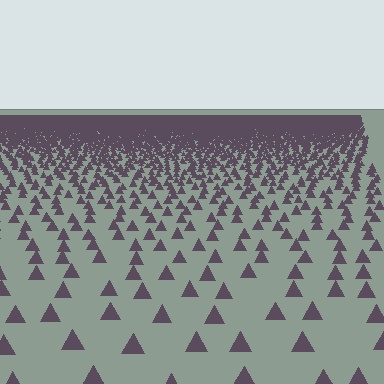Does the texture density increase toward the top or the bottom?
Density increases toward the top.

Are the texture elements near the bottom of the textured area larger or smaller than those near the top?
Larger. Near the bottom, elements are closer to the viewer and appear at a bigger on-screen size.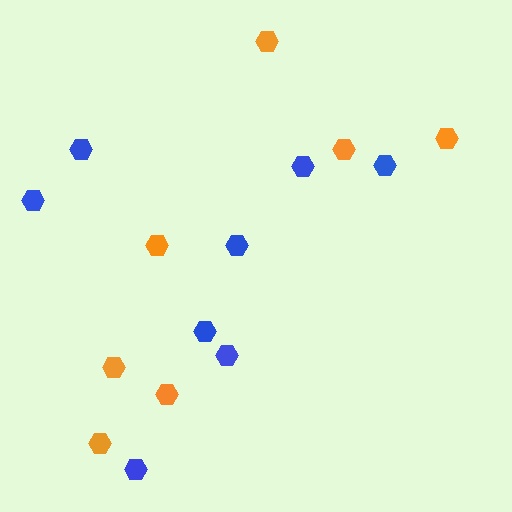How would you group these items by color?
There are 2 groups: one group of blue hexagons (8) and one group of orange hexagons (7).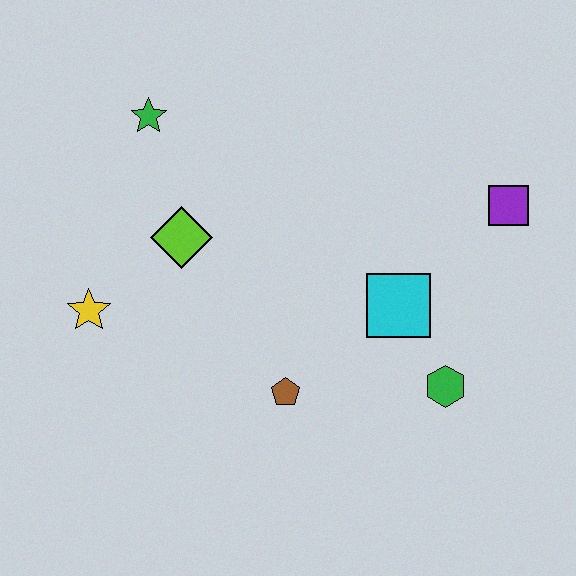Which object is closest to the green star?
The lime diamond is closest to the green star.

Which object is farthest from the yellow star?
The purple square is farthest from the yellow star.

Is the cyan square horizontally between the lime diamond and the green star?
No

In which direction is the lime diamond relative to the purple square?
The lime diamond is to the left of the purple square.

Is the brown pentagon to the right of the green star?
Yes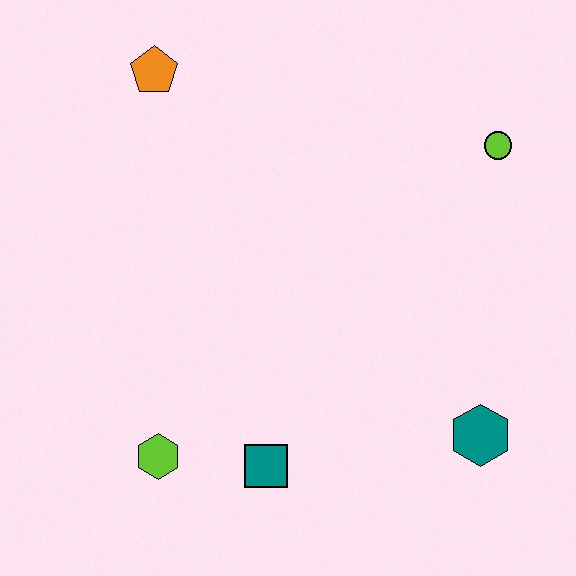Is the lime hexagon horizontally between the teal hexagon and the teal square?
No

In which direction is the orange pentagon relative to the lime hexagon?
The orange pentagon is above the lime hexagon.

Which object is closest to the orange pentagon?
The lime circle is closest to the orange pentagon.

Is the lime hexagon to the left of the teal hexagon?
Yes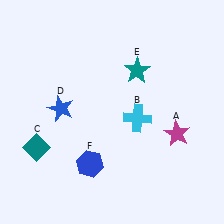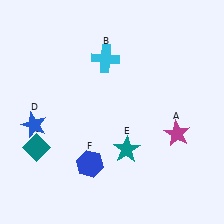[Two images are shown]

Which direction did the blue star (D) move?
The blue star (D) moved left.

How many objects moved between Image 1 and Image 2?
3 objects moved between the two images.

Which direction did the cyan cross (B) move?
The cyan cross (B) moved up.